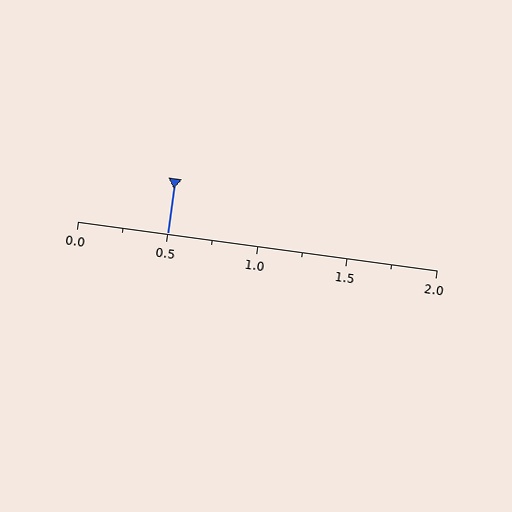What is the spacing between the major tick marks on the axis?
The major ticks are spaced 0.5 apart.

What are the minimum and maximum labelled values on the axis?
The axis runs from 0.0 to 2.0.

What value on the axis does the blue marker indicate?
The marker indicates approximately 0.5.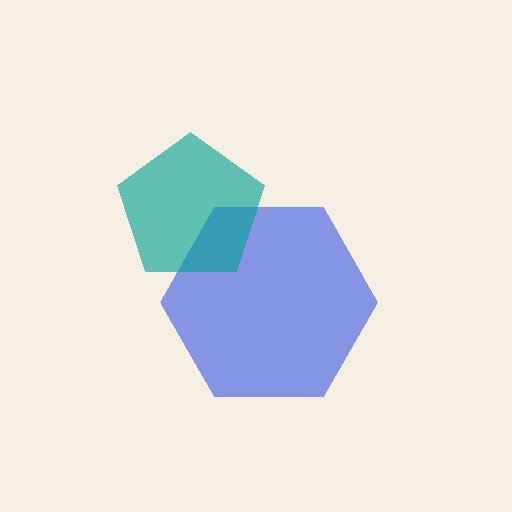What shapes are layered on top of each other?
The layered shapes are: a blue hexagon, a teal pentagon.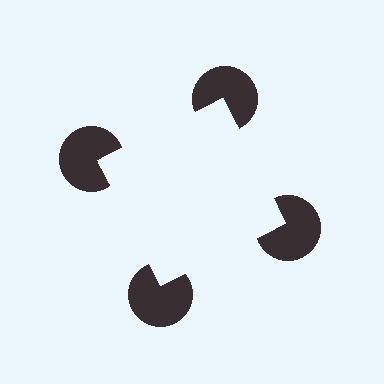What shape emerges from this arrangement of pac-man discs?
An illusory square — its edges are inferred from the aligned wedge cuts in the pac-man discs, not physically drawn.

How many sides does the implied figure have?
4 sides.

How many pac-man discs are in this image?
There are 4 — one at each vertex of the illusory square.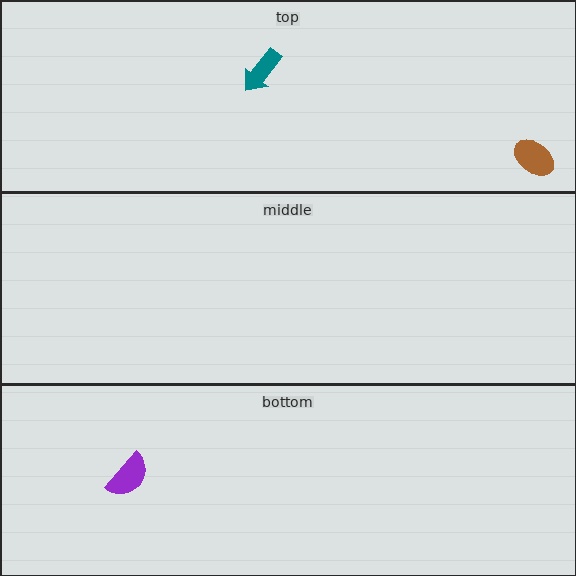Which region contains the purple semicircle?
The bottom region.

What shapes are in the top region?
The brown ellipse, the teal arrow.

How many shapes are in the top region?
2.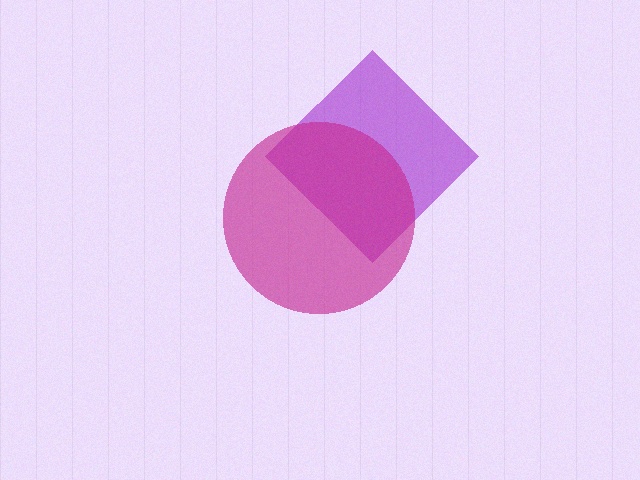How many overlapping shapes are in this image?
There are 2 overlapping shapes in the image.